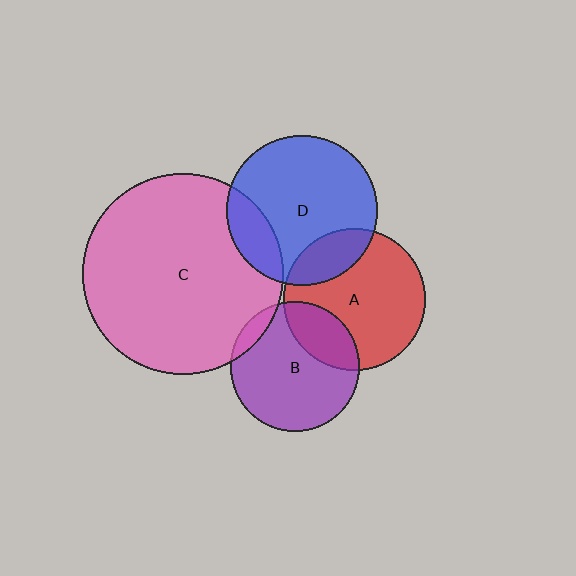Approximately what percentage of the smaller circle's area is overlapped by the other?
Approximately 20%.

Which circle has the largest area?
Circle C (pink).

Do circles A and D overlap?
Yes.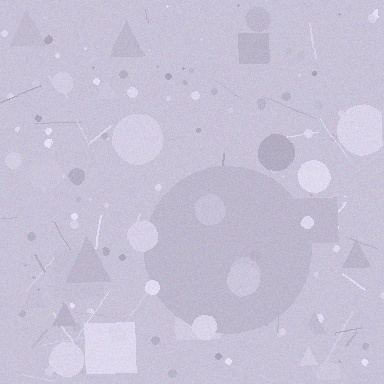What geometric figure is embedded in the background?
A circle is embedded in the background.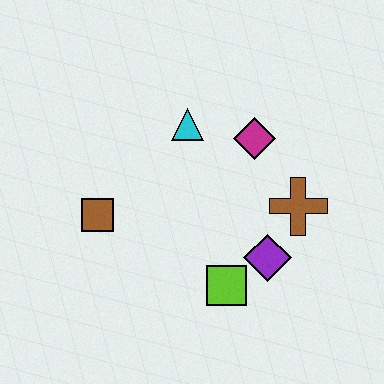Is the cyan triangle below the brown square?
No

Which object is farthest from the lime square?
The cyan triangle is farthest from the lime square.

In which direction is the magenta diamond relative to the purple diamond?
The magenta diamond is above the purple diamond.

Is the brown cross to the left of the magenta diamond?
No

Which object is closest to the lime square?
The purple diamond is closest to the lime square.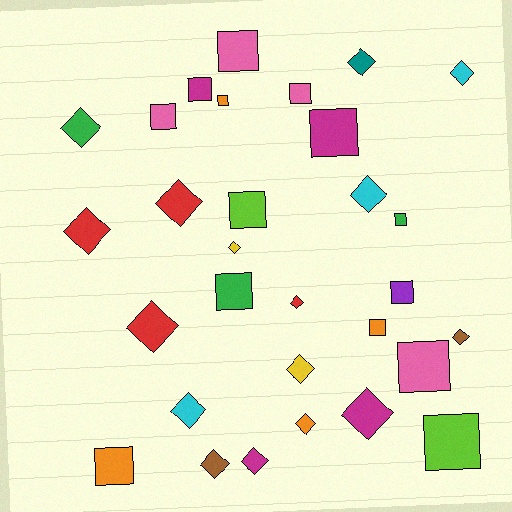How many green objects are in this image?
There are 3 green objects.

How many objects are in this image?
There are 30 objects.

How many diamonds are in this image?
There are 16 diamonds.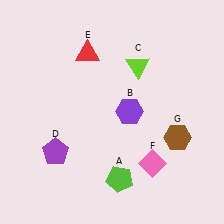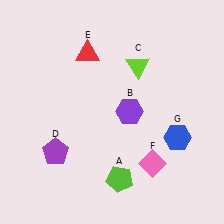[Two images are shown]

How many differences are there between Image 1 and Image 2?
There is 1 difference between the two images.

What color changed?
The hexagon (G) changed from brown in Image 1 to blue in Image 2.